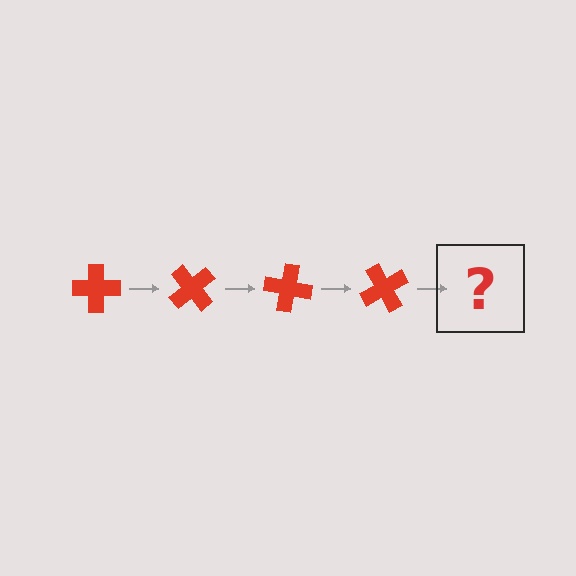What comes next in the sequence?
The next element should be a red cross rotated 200 degrees.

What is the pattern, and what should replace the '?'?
The pattern is that the cross rotates 50 degrees each step. The '?' should be a red cross rotated 200 degrees.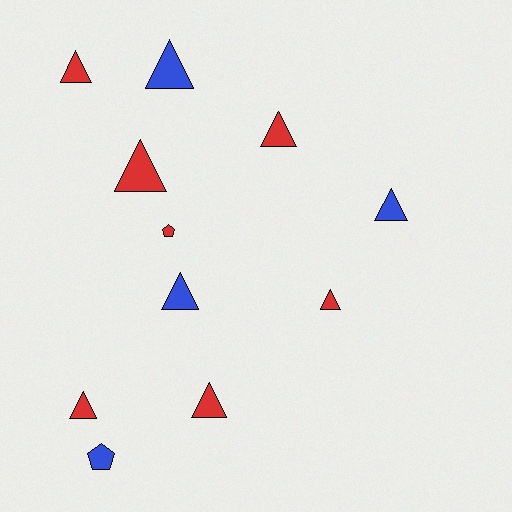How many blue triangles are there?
There are 3 blue triangles.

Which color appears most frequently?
Red, with 7 objects.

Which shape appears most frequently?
Triangle, with 9 objects.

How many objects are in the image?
There are 11 objects.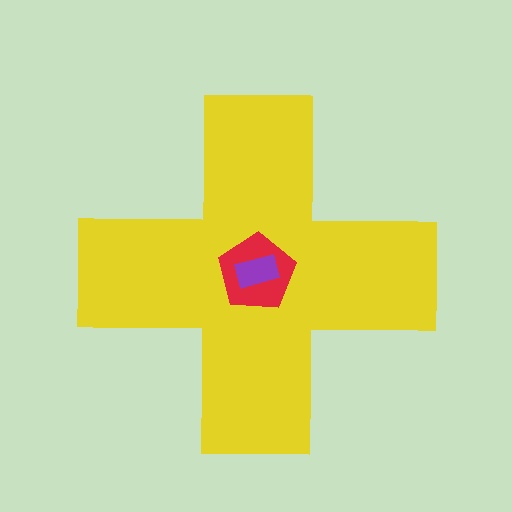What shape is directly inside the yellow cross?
The red pentagon.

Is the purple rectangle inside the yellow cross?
Yes.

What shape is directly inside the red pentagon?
The purple rectangle.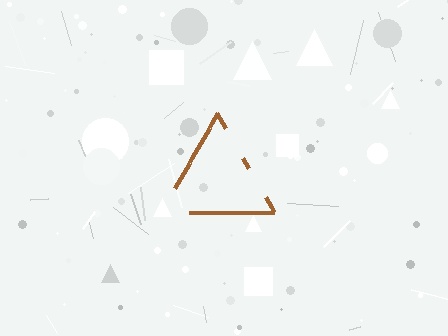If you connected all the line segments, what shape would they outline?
They would outline a triangle.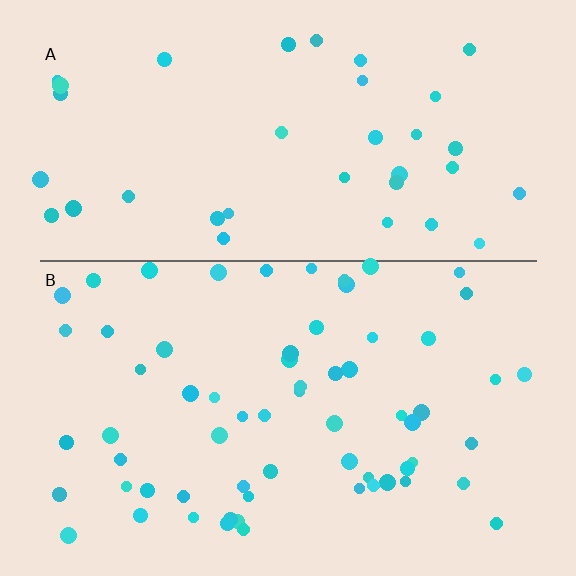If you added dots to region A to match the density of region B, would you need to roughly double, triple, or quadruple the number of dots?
Approximately double.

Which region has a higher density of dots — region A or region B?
B (the bottom).